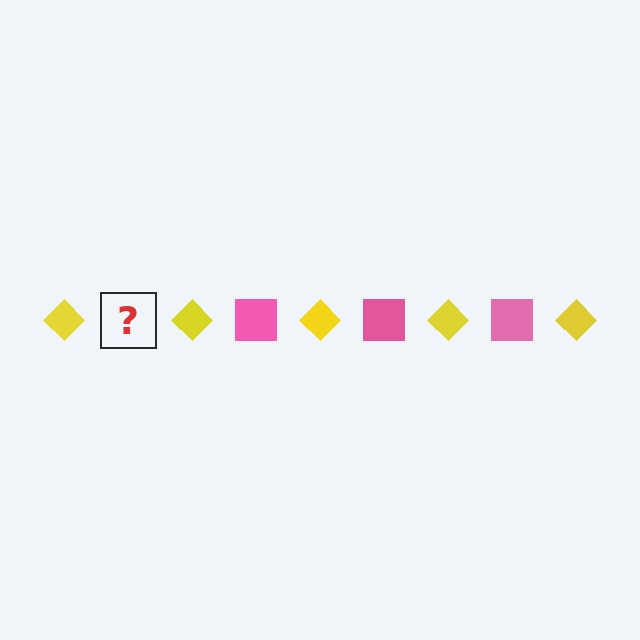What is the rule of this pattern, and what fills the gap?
The rule is that the pattern alternates between yellow diamond and pink square. The gap should be filled with a pink square.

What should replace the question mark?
The question mark should be replaced with a pink square.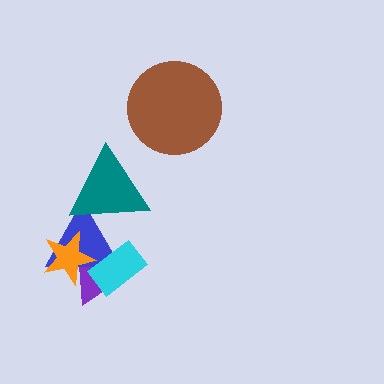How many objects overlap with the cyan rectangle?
2 objects overlap with the cyan rectangle.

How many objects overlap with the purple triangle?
3 objects overlap with the purple triangle.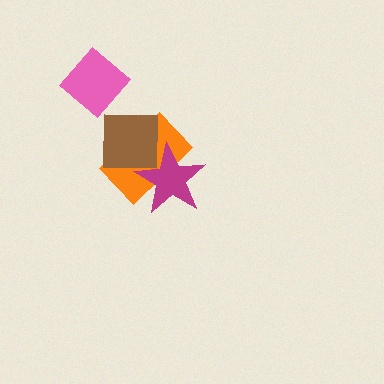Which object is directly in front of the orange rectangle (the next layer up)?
The magenta star is directly in front of the orange rectangle.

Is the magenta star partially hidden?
Yes, it is partially covered by another shape.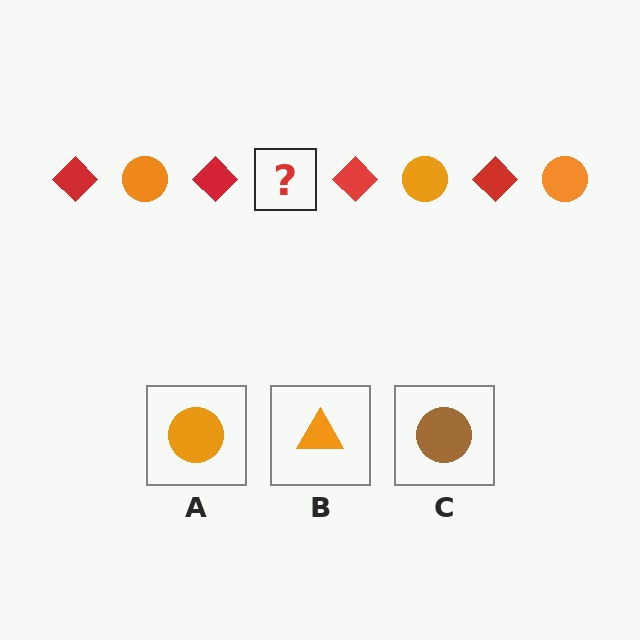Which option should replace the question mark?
Option A.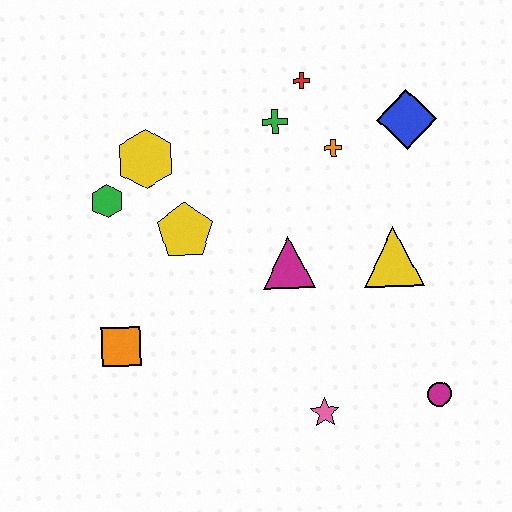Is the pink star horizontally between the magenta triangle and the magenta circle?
Yes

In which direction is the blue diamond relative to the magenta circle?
The blue diamond is above the magenta circle.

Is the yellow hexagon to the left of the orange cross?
Yes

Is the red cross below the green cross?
No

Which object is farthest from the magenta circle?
The green hexagon is farthest from the magenta circle.